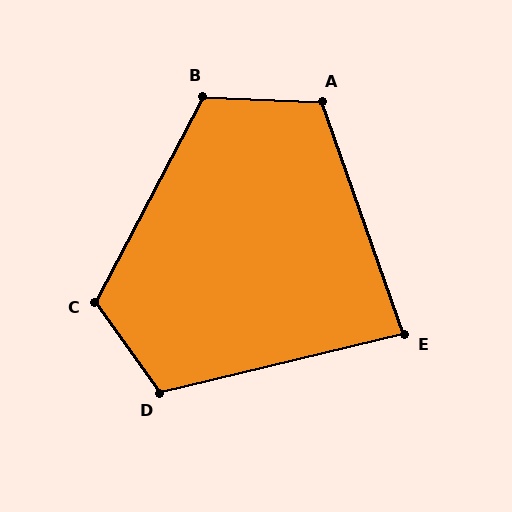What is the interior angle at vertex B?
Approximately 115 degrees (obtuse).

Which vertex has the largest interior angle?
C, at approximately 117 degrees.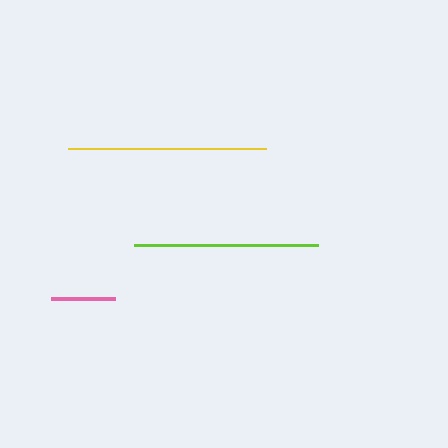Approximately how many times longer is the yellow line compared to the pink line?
The yellow line is approximately 3.1 times the length of the pink line.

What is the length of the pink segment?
The pink segment is approximately 64 pixels long.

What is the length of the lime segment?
The lime segment is approximately 184 pixels long.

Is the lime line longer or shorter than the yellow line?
The yellow line is longer than the lime line.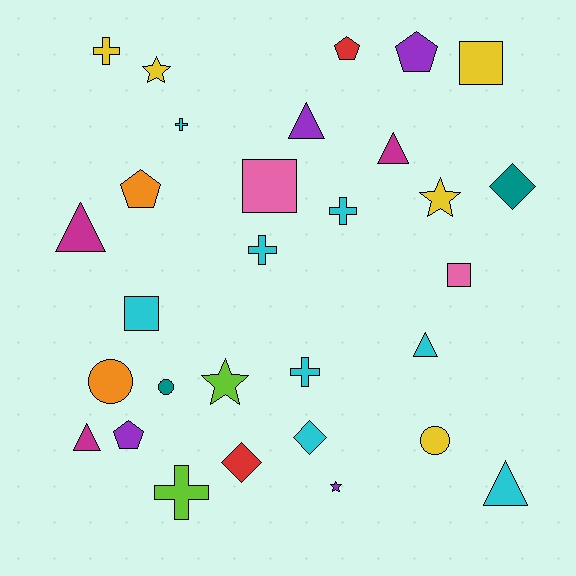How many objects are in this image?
There are 30 objects.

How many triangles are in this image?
There are 6 triangles.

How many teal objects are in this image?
There are 2 teal objects.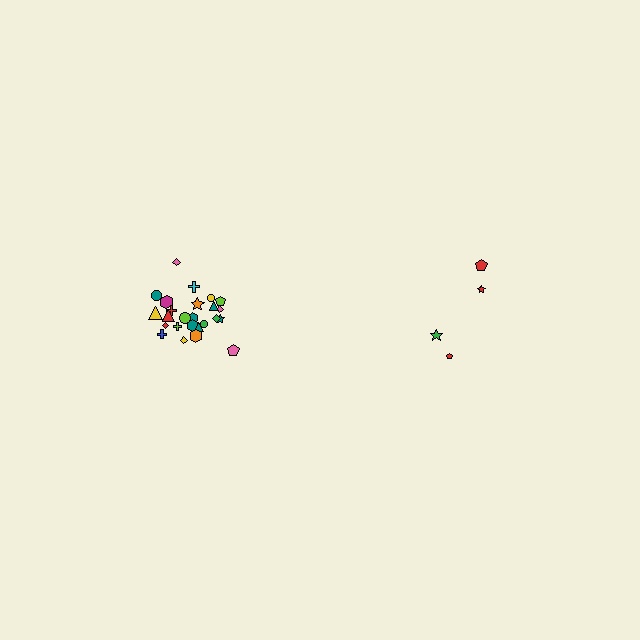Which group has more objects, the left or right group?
The left group.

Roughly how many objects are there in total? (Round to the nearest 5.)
Roughly 30 objects in total.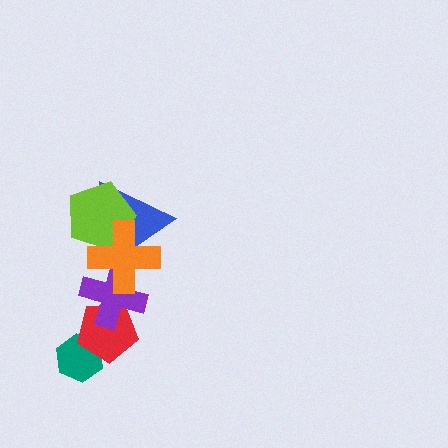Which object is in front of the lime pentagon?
The orange cross is in front of the lime pentagon.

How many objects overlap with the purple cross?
3 objects overlap with the purple cross.